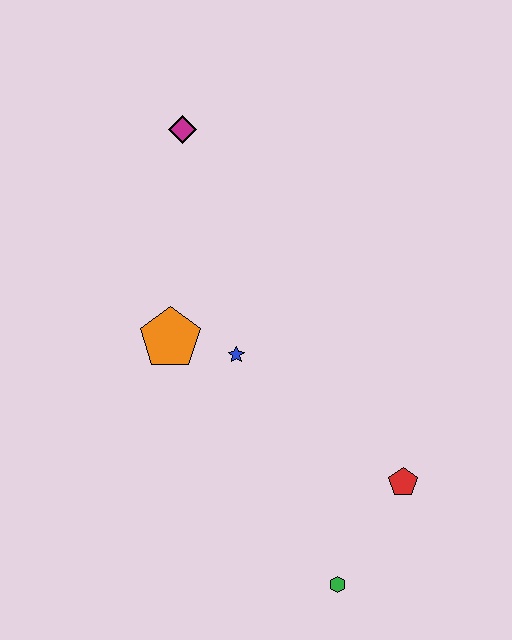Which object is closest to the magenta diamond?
The orange pentagon is closest to the magenta diamond.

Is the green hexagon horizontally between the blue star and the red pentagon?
Yes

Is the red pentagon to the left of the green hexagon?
No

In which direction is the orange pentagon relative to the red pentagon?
The orange pentagon is to the left of the red pentagon.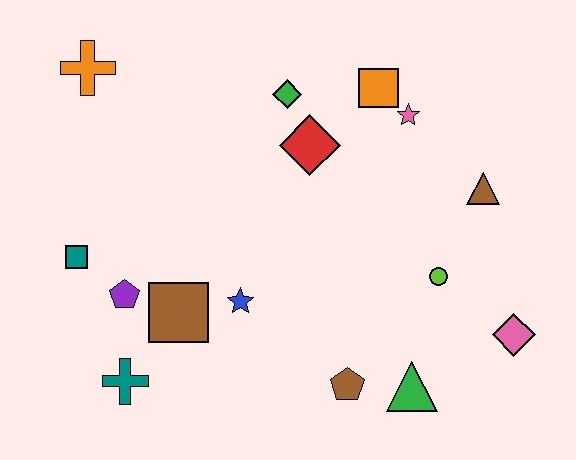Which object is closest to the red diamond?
The green diamond is closest to the red diamond.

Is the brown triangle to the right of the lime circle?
Yes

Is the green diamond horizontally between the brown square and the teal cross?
No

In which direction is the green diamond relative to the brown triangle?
The green diamond is to the left of the brown triangle.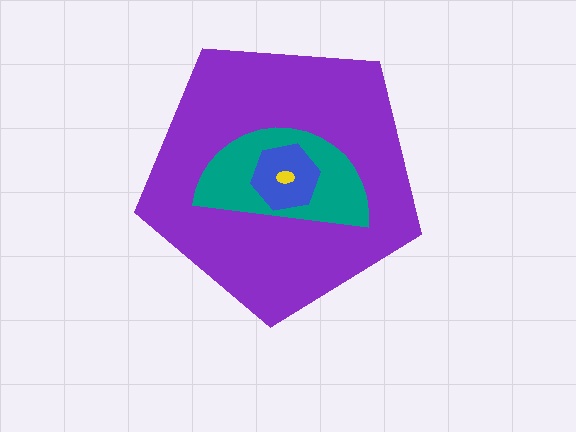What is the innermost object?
The yellow ellipse.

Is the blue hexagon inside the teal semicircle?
Yes.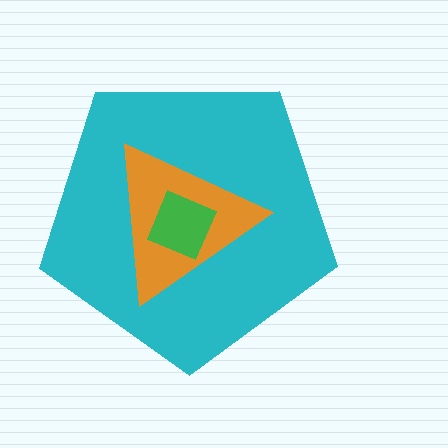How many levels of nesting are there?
3.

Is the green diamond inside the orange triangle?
Yes.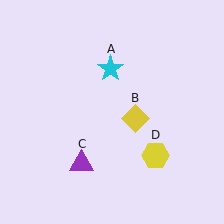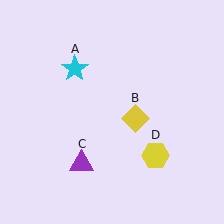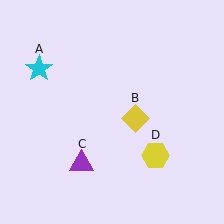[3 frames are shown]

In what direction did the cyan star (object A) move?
The cyan star (object A) moved left.